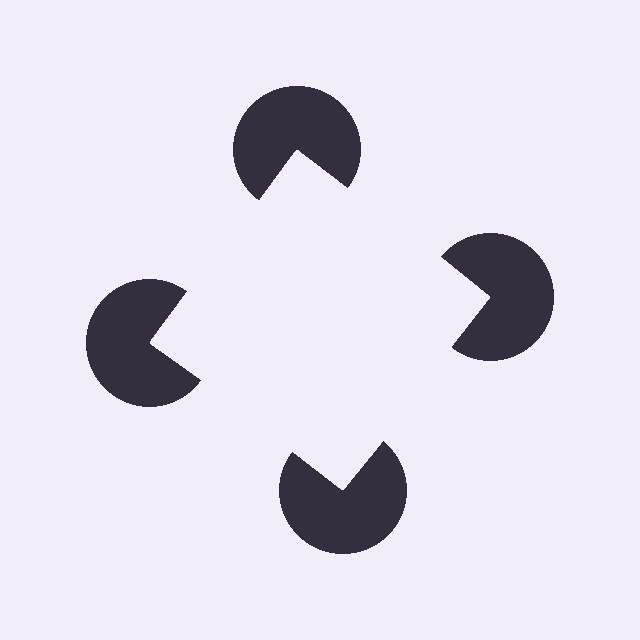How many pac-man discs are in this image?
There are 4 — one at each vertex of the illusory square.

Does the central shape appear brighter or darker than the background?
It typically appears slightly brighter than the background, even though no actual brightness change is drawn.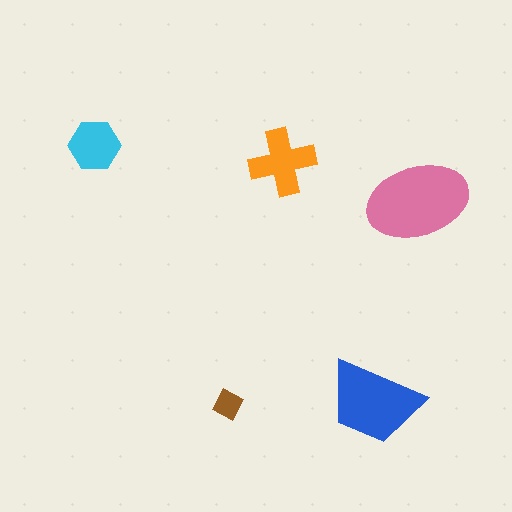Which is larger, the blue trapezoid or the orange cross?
The blue trapezoid.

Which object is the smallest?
The brown diamond.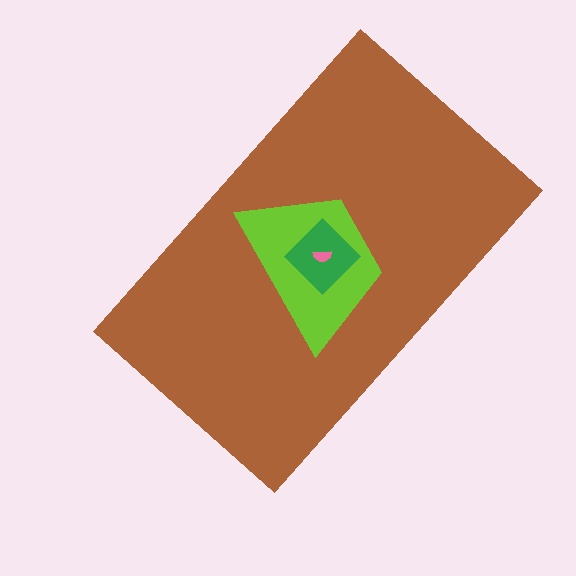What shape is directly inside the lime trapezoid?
The green diamond.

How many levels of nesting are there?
4.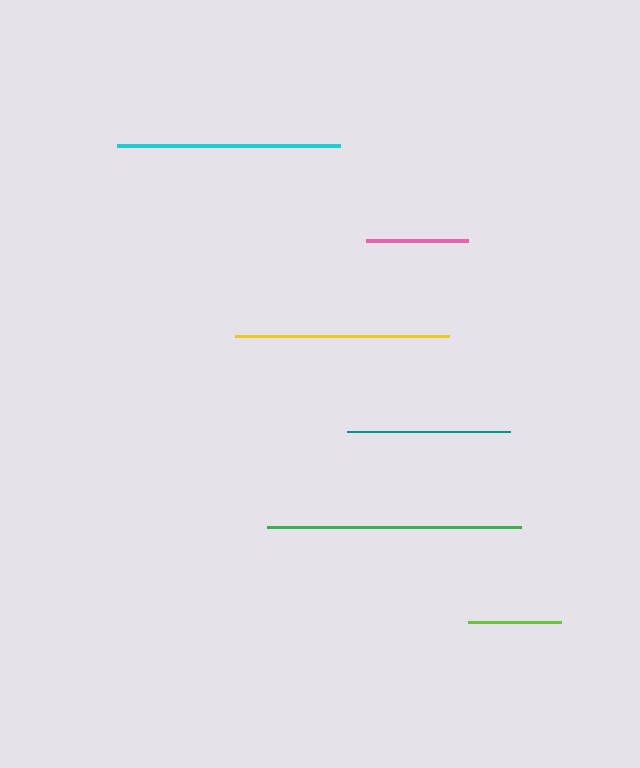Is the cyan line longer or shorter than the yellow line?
The cyan line is longer than the yellow line.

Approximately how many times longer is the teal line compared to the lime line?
The teal line is approximately 1.8 times the length of the lime line.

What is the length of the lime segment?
The lime segment is approximately 93 pixels long.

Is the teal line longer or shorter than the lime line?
The teal line is longer than the lime line.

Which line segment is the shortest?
The lime line is the shortest at approximately 93 pixels.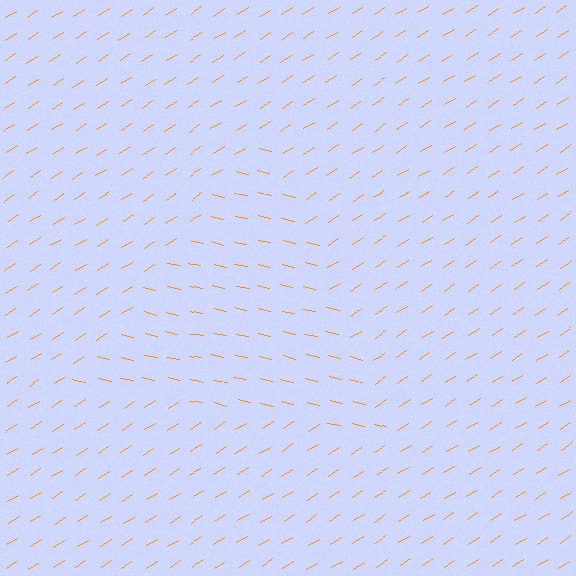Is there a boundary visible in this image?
Yes, there is a texture boundary formed by a change in line orientation.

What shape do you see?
I see a triangle.